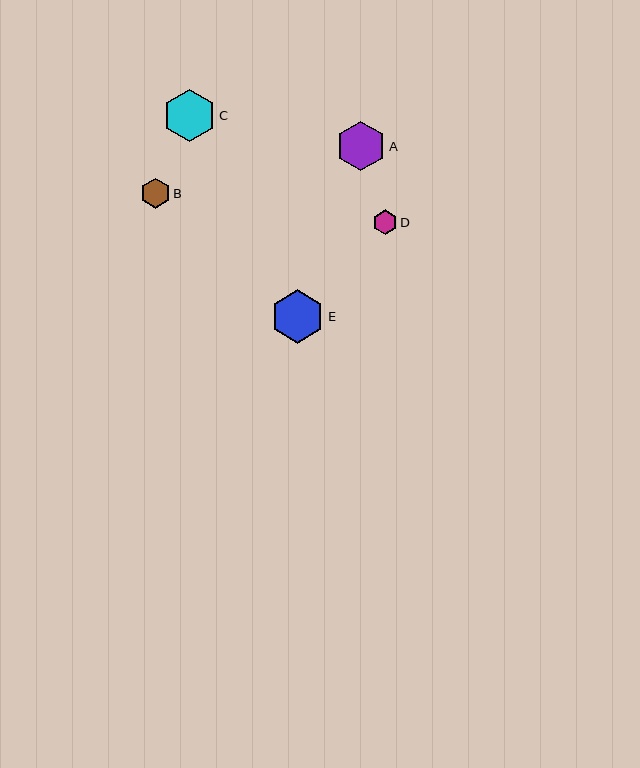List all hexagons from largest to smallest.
From largest to smallest: E, C, A, B, D.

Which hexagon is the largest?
Hexagon E is the largest with a size of approximately 54 pixels.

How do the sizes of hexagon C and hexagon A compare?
Hexagon C and hexagon A are approximately the same size.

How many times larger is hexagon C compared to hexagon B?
Hexagon C is approximately 1.7 times the size of hexagon B.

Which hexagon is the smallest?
Hexagon D is the smallest with a size of approximately 24 pixels.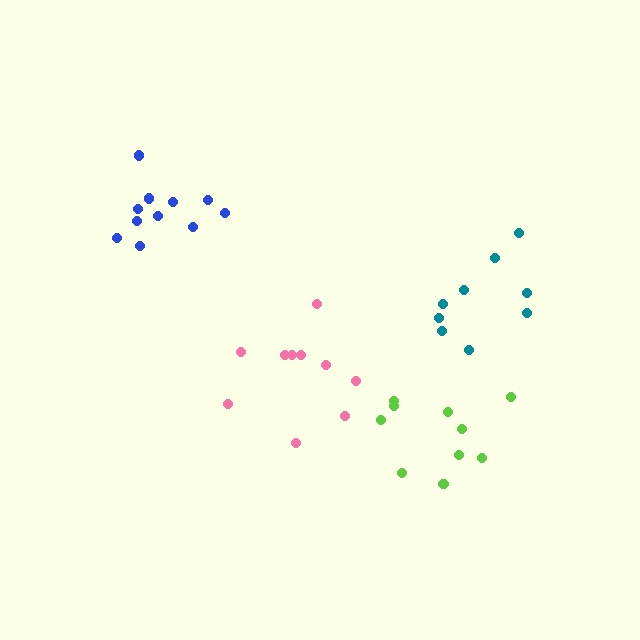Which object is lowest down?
The lime cluster is bottommost.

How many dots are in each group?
Group 1: 10 dots, Group 2: 11 dots, Group 3: 9 dots, Group 4: 10 dots (40 total).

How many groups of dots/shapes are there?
There are 4 groups.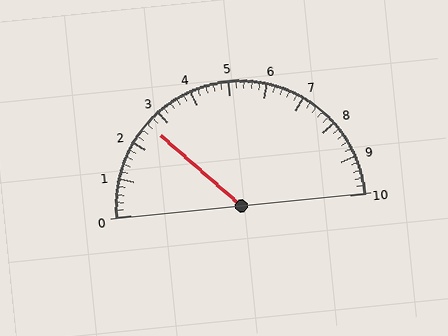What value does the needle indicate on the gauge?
The needle indicates approximately 2.6.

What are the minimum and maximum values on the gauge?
The gauge ranges from 0 to 10.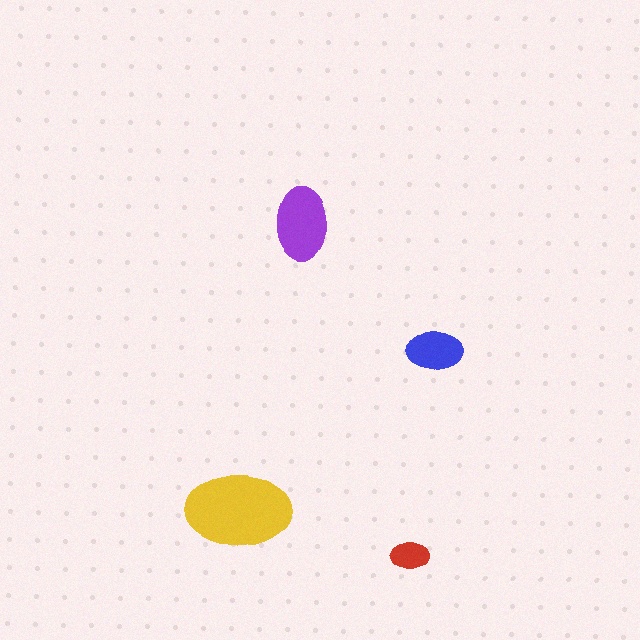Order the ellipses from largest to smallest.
the yellow one, the purple one, the blue one, the red one.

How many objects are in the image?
There are 4 objects in the image.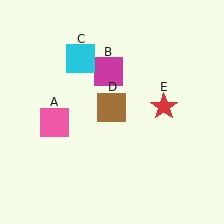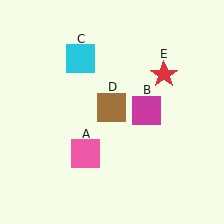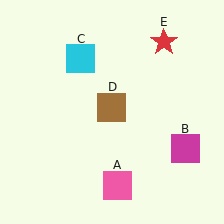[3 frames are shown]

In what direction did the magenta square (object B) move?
The magenta square (object B) moved down and to the right.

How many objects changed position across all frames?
3 objects changed position: pink square (object A), magenta square (object B), red star (object E).